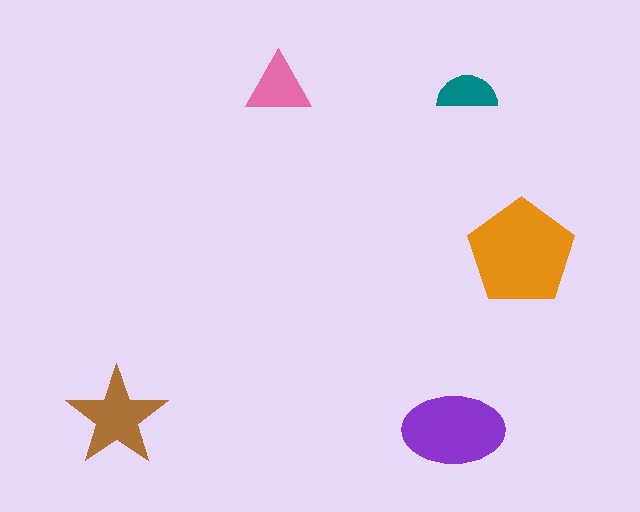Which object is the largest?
The orange pentagon.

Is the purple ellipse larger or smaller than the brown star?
Larger.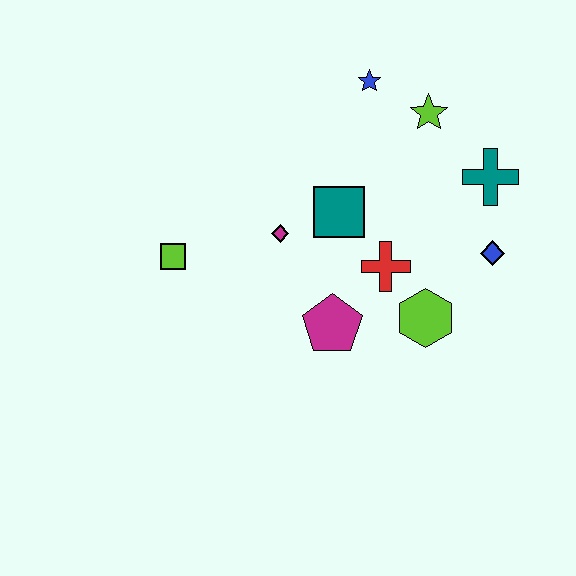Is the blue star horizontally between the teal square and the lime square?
No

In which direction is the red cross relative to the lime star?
The red cross is below the lime star.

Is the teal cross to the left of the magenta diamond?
No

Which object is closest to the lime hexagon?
The red cross is closest to the lime hexagon.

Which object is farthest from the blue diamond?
The lime square is farthest from the blue diamond.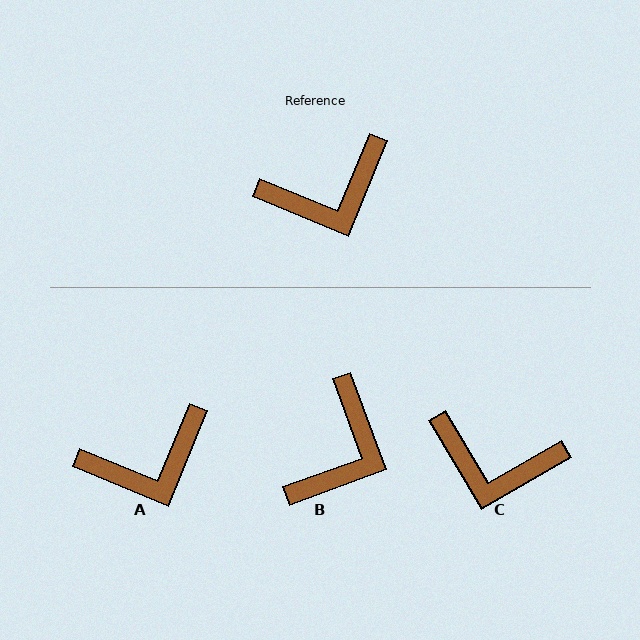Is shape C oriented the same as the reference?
No, it is off by about 37 degrees.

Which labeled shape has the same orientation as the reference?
A.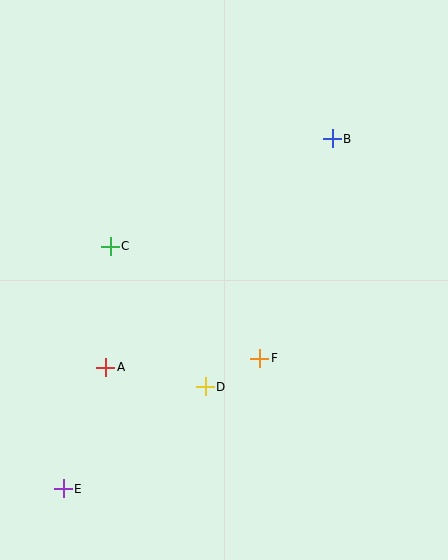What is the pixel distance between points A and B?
The distance between A and B is 322 pixels.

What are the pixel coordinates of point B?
Point B is at (332, 139).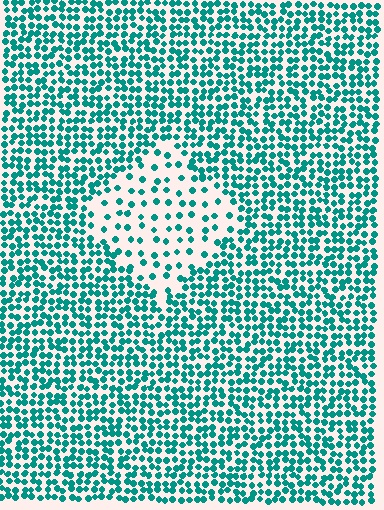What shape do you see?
I see a diamond.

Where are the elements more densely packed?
The elements are more densely packed outside the diamond boundary.